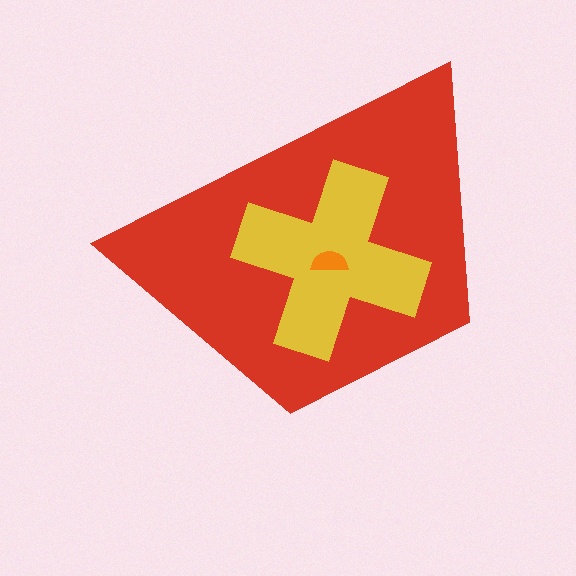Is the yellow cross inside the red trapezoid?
Yes.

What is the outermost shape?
The red trapezoid.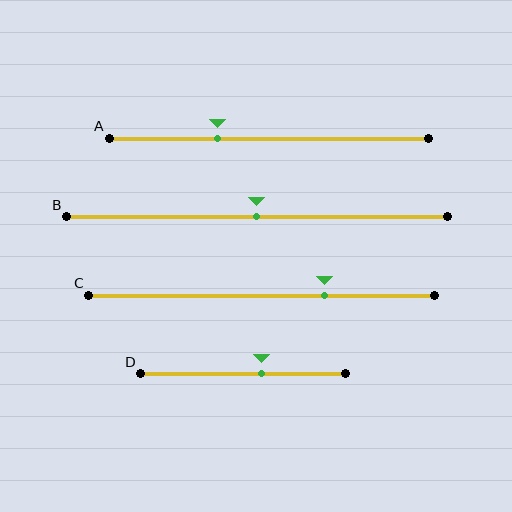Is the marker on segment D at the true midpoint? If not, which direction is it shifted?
No, the marker on segment D is shifted to the right by about 9% of the segment length.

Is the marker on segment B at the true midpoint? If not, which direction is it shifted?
Yes, the marker on segment B is at the true midpoint.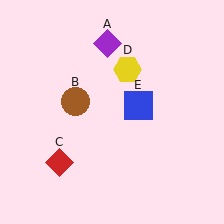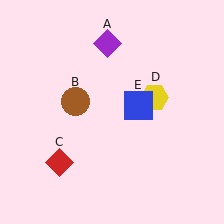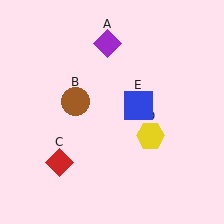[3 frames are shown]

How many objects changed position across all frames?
1 object changed position: yellow hexagon (object D).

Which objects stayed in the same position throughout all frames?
Purple diamond (object A) and brown circle (object B) and red diamond (object C) and blue square (object E) remained stationary.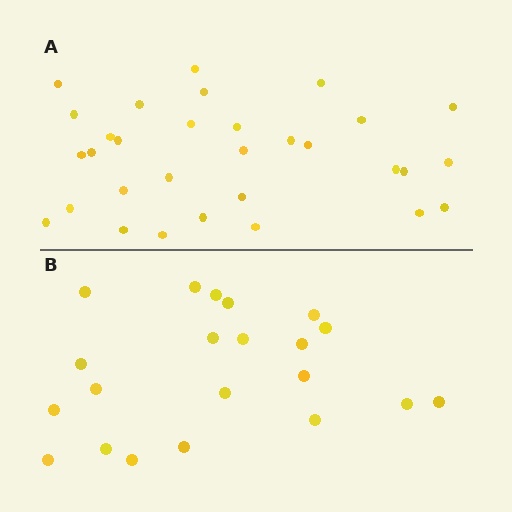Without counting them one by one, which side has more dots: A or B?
Region A (the top region) has more dots.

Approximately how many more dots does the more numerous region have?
Region A has roughly 10 or so more dots than region B.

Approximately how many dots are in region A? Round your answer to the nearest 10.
About 30 dots. (The exact count is 31, which rounds to 30.)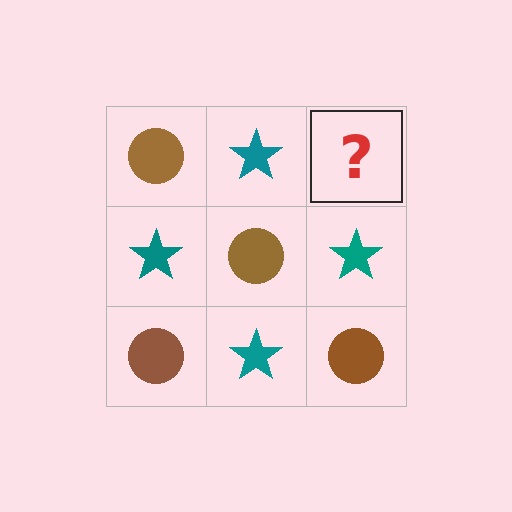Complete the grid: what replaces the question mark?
The question mark should be replaced with a brown circle.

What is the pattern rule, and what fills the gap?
The rule is that it alternates brown circle and teal star in a checkerboard pattern. The gap should be filled with a brown circle.